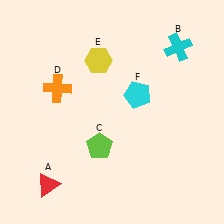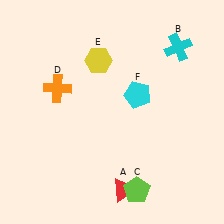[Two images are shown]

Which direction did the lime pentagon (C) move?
The lime pentagon (C) moved down.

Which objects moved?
The objects that moved are: the red triangle (A), the lime pentagon (C).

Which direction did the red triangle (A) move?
The red triangle (A) moved right.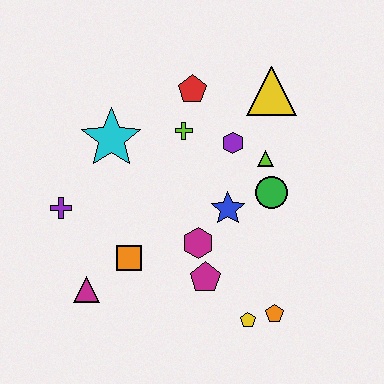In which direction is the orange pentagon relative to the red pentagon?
The orange pentagon is below the red pentagon.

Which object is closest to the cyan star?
The lime cross is closest to the cyan star.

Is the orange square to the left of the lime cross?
Yes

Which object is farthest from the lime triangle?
The magenta triangle is farthest from the lime triangle.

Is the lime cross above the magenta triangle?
Yes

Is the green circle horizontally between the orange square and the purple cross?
No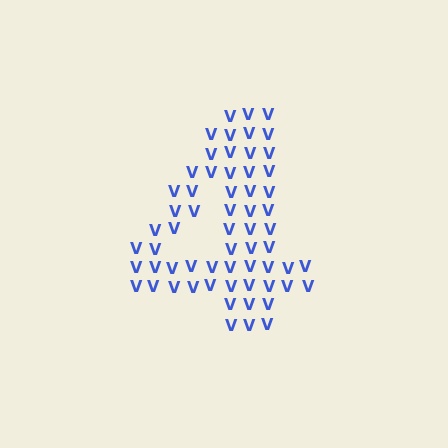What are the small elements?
The small elements are letter V's.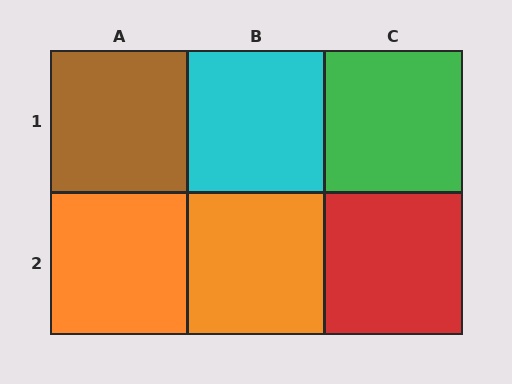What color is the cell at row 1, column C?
Green.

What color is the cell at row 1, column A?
Brown.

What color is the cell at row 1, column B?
Cyan.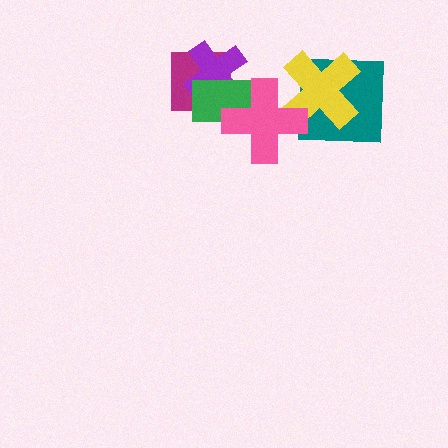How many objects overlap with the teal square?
1 object overlaps with the teal square.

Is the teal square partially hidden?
Yes, it is partially covered by another shape.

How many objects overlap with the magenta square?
2 objects overlap with the magenta square.